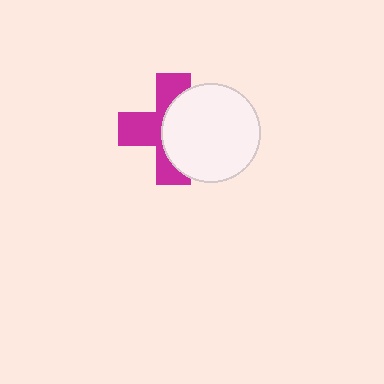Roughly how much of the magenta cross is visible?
About half of it is visible (roughly 50%).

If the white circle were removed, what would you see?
You would see the complete magenta cross.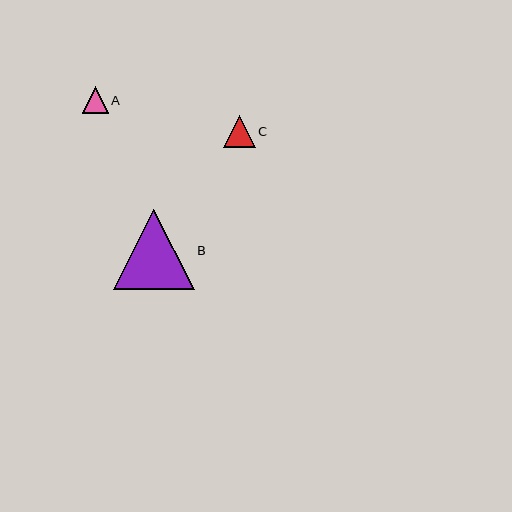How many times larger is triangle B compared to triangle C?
Triangle B is approximately 2.5 times the size of triangle C.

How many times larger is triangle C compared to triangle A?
Triangle C is approximately 1.2 times the size of triangle A.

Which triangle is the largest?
Triangle B is the largest with a size of approximately 81 pixels.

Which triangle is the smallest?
Triangle A is the smallest with a size of approximately 26 pixels.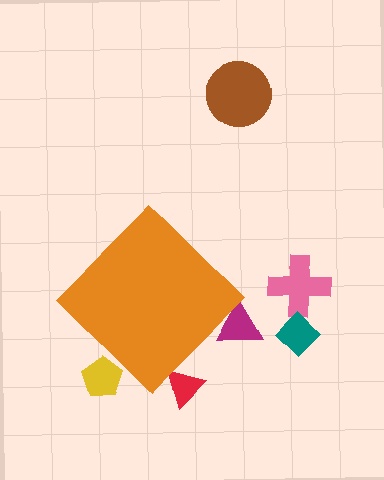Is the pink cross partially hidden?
No, the pink cross is fully visible.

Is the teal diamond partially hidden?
No, the teal diamond is fully visible.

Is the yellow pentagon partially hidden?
Yes, the yellow pentagon is partially hidden behind the orange diamond.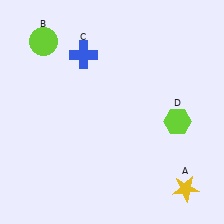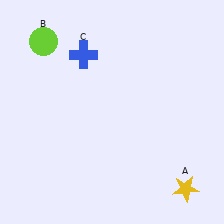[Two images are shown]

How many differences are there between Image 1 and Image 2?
There is 1 difference between the two images.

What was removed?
The lime hexagon (D) was removed in Image 2.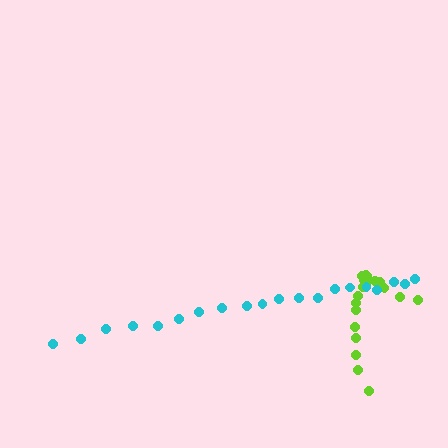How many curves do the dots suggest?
There are 2 distinct paths.